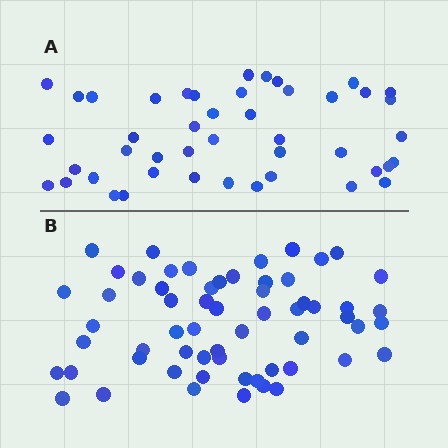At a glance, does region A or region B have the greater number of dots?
Region B (the bottom region) has more dots.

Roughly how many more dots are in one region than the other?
Region B has approximately 15 more dots than region A.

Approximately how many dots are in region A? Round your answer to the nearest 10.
About 40 dots. (The exact count is 45, which rounds to 40.)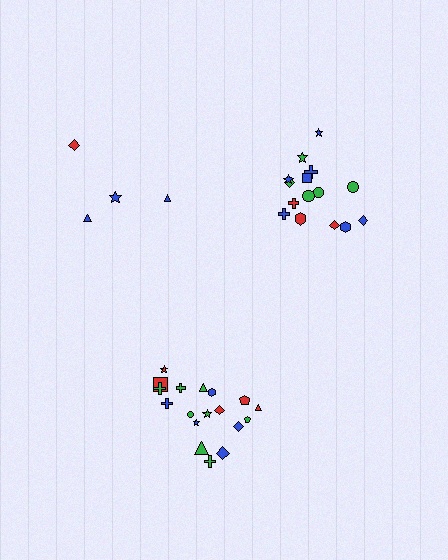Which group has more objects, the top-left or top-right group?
The top-right group.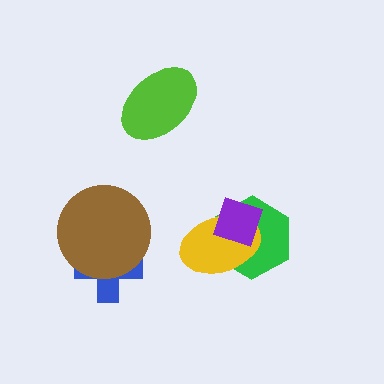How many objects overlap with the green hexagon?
2 objects overlap with the green hexagon.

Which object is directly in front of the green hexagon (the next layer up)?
The yellow ellipse is directly in front of the green hexagon.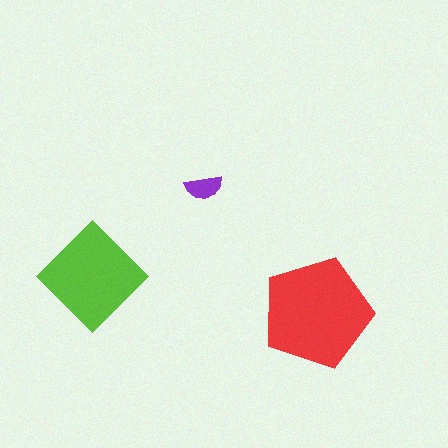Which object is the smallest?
The purple semicircle.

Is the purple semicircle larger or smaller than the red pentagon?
Smaller.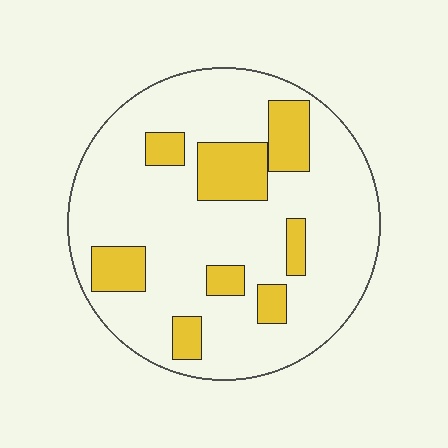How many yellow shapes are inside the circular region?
8.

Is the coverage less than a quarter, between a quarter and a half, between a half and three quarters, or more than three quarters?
Less than a quarter.